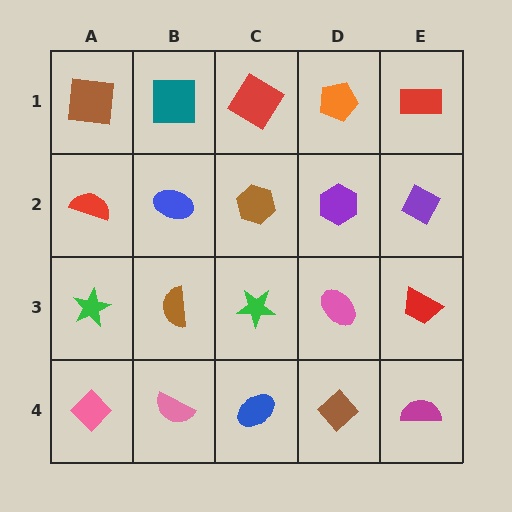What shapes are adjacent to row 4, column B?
A brown semicircle (row 3, column B), a pink diamond (row 4, column A), a blue ellipse (row 4, column C).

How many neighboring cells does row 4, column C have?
3.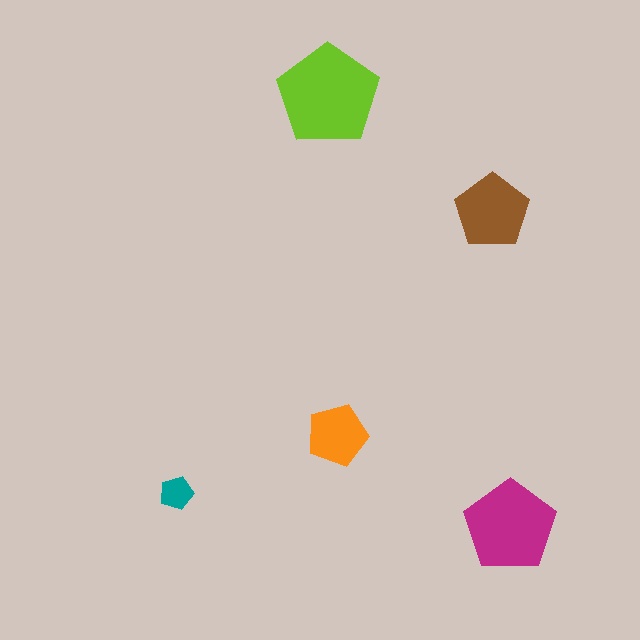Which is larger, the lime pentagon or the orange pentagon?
The lime one.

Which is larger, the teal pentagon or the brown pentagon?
The brown one.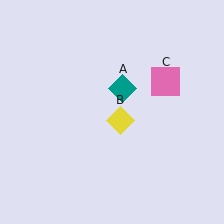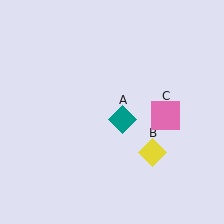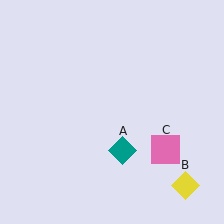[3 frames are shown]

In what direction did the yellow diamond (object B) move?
The yellow diamond (object B) moved down and to the right.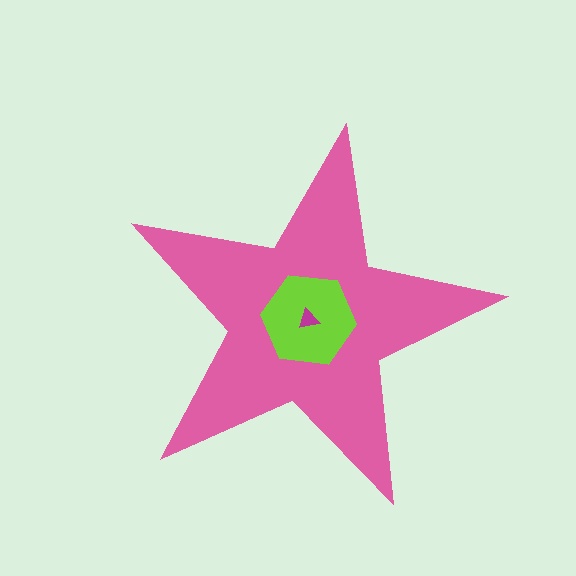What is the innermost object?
The magenta triangle.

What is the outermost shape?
The pink star.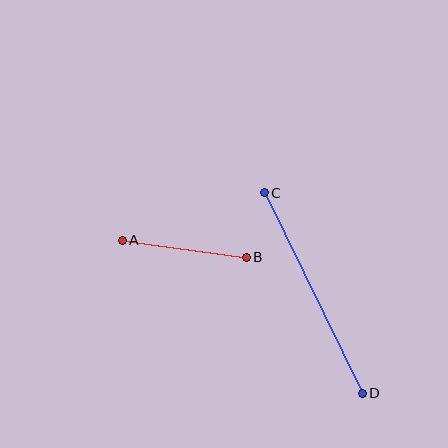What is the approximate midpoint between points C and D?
The midpoint is at approximately (313, 293) pixels.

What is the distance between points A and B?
The distance is approximately 125 pixels.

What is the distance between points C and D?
The distance is approximately 223 pixels.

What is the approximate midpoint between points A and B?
The midpoint is at approximately (184, 249) pixels.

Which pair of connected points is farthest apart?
Points C and D are farthest apart.